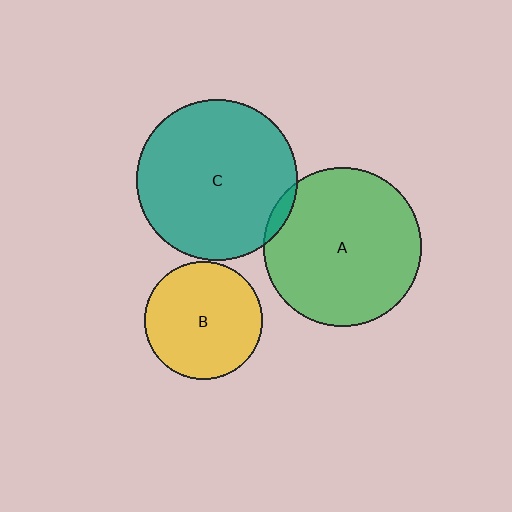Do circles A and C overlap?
Yes.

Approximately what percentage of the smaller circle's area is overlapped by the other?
Approximately 5%.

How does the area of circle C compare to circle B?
Approximately 1.9 times.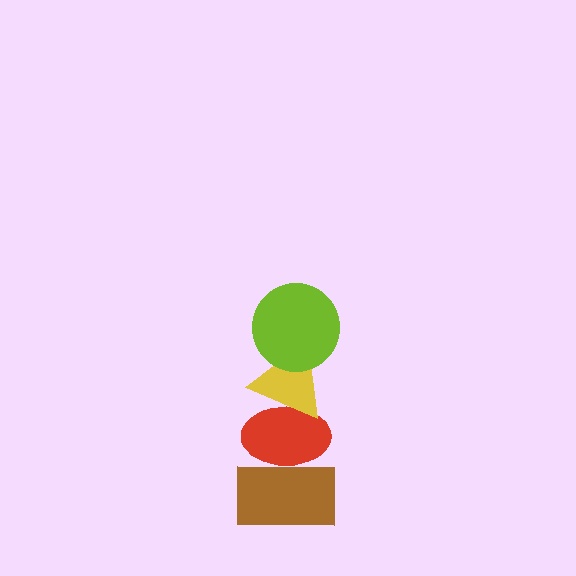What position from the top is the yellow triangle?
The yellow triangle is 2nd from the top.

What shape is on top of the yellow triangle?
The lime circle is on top of the yellow triangle.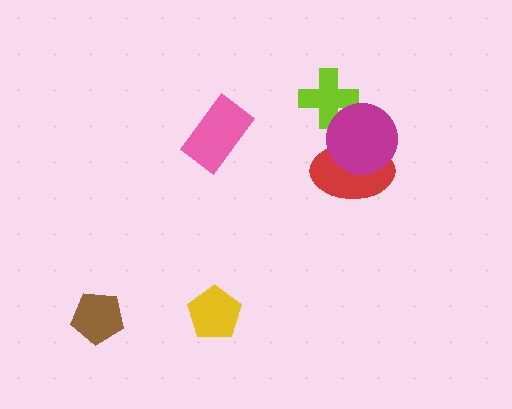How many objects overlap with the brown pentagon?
0 objects overlap with the brown pentagon.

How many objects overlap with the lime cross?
1 object overlaps with the lime cross.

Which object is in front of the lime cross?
The magenta circle is in front of the lime cross.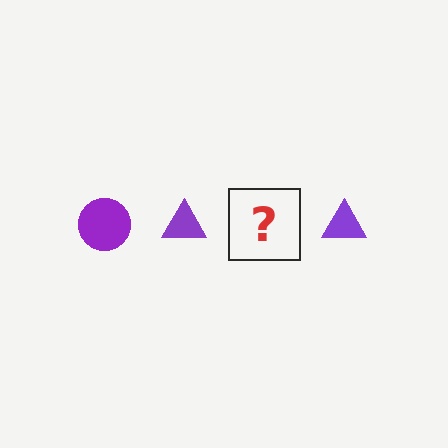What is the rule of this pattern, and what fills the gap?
The rule is that the pattern cycles through circle, triangle shapes in purple. The gap should be filled with a purple circle.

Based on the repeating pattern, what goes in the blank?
The blank should be a purple circle.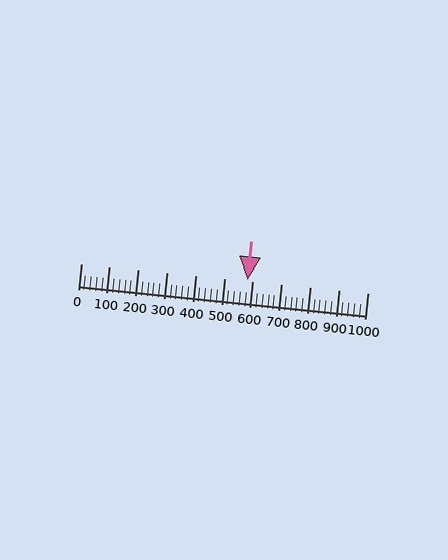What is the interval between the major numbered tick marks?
The major tick marks are spaced 100 units apart.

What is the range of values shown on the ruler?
The ruler shows values from 0 to 1000.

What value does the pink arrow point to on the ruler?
The pink arrow points to approximately 580.